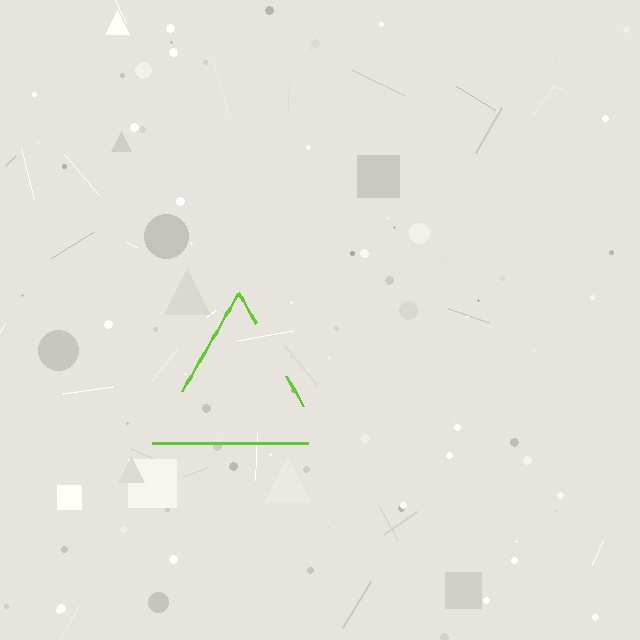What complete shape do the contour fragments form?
The contour fragments form a triangle.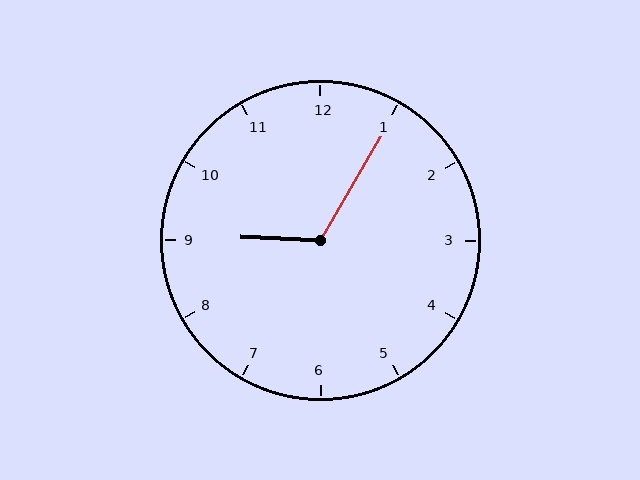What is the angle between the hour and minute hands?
Approximately 118 degrees.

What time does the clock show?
9:05.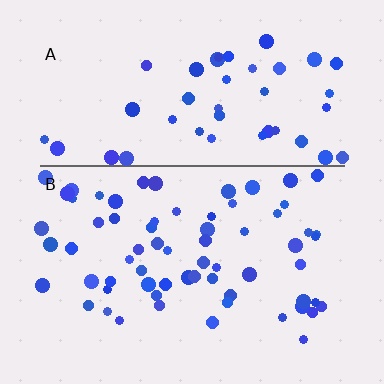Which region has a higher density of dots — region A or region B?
B (the bottom).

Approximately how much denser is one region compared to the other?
Approximately 1.4× — region B over region A.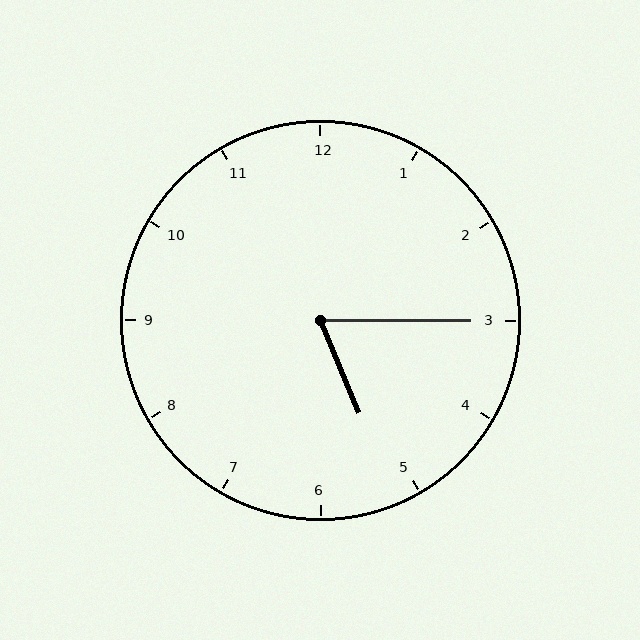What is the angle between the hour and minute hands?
Approximately 68 degrees.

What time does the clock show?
5:15.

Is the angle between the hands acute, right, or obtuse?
It is acute.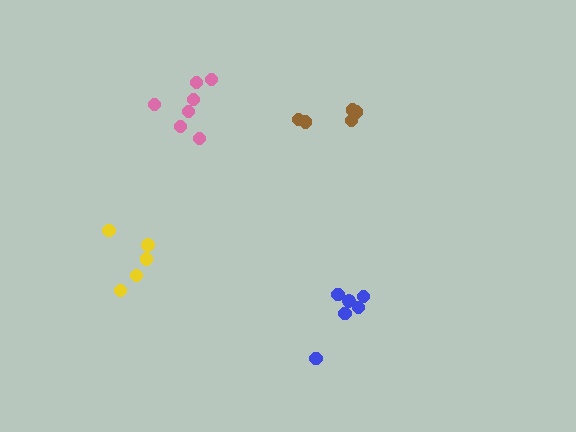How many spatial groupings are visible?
There are 4 spatial groupings.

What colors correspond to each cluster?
The clusters are colored: pink, blue, brown, yellow.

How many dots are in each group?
Group 1: 7 dots, Group 2: 6 dots, Group 3: 5 dots, Group 4: 5 dots (23 total).